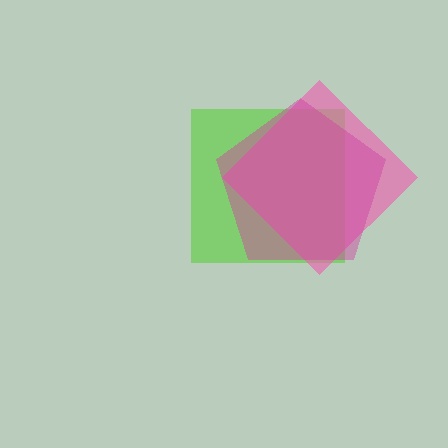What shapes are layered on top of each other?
The layered shapes are: a lime square, a pink diamond, a magenta pentagon.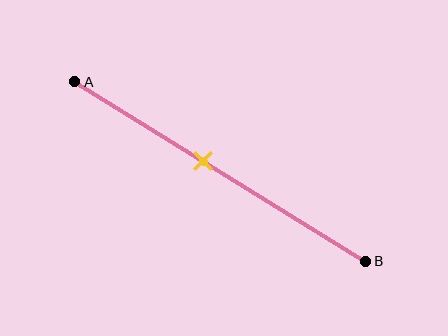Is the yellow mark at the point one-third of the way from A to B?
No, the mark is at about 45% from A, not at the 33% one-third point.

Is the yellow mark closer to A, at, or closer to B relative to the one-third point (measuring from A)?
The yellow mark is closer to point B than the one-third point of segment AB.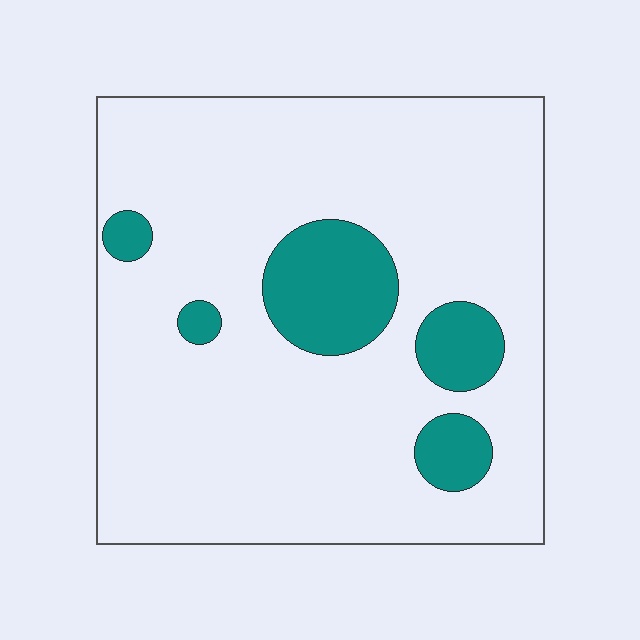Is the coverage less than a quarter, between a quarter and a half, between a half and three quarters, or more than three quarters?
Less than a quarter.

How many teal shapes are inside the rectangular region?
5.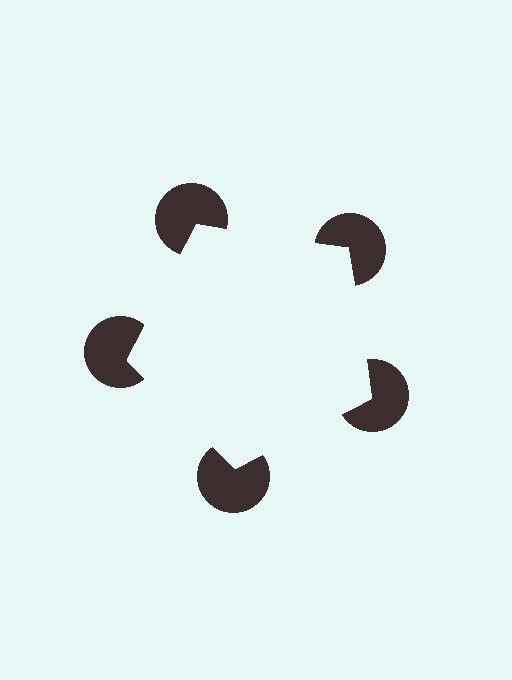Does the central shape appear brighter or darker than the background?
It typically appears slightly brighter than the background, even though no actual brightness change is drawn.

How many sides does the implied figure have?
5 sides.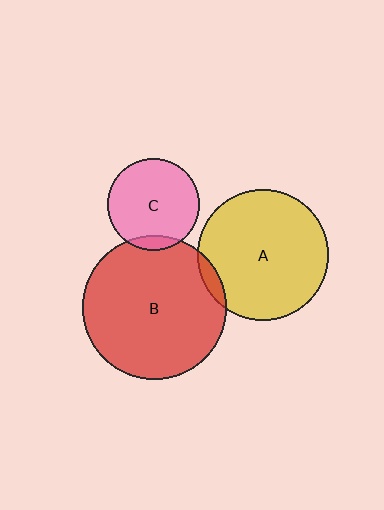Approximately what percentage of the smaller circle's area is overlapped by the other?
Approximately 5%.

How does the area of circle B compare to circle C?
Approximately 2.4 times.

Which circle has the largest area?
Circle B (red).